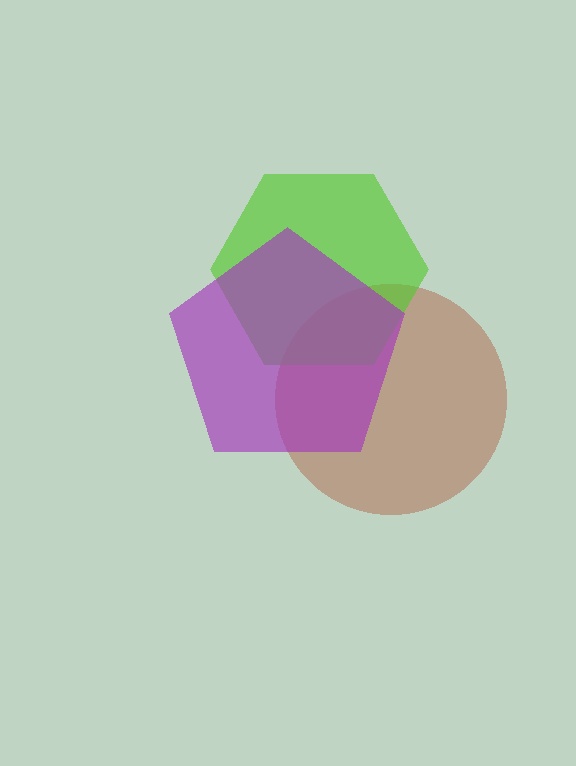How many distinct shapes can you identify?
There are 3 distinct shapes: a brown circle, a lime hexagon, a purple pentagon.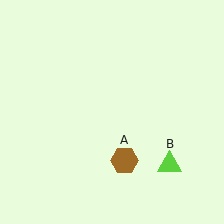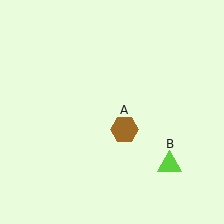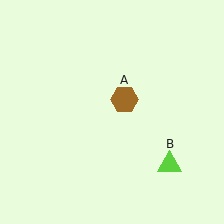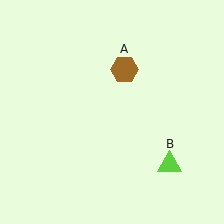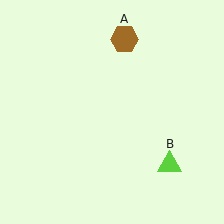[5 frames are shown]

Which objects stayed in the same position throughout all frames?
Lime triangle (object B) remained stationary.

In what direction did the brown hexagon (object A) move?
The brown hexagon (object A) moved up.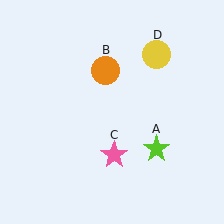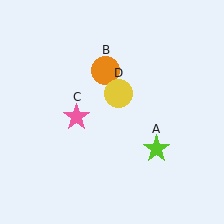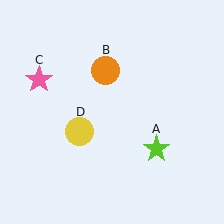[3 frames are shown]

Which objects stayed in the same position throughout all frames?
Lime star (object A) and orange circle (object B) remained stationary.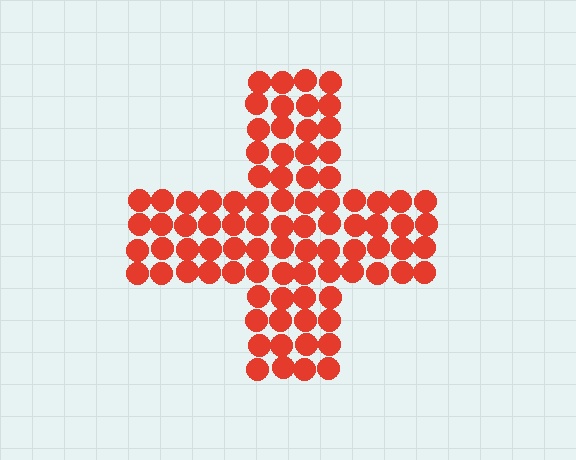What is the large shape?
The large shape is a cross.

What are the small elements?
The small elements are circles.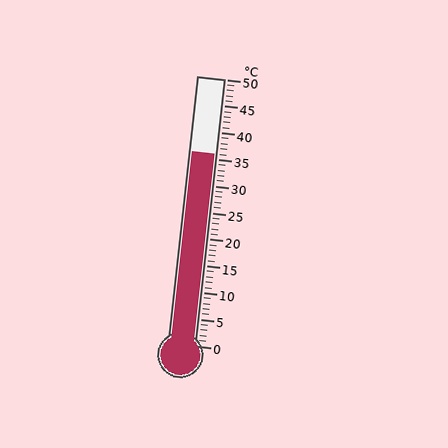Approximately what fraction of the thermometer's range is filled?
The thermometer is filled to approximately 70% of its range.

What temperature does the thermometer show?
The thermometer shows approximately 36°C.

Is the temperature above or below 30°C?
The temperature is above 30°C.